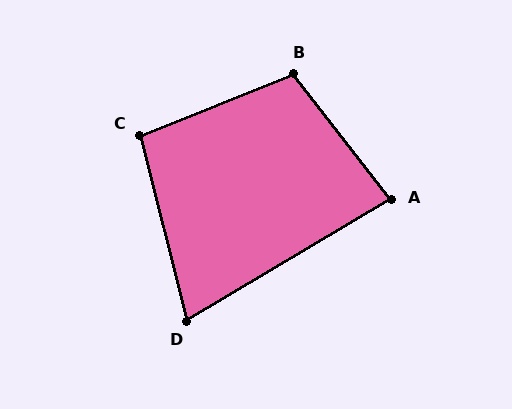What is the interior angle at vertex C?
Approximately 97 degrees (obtuse).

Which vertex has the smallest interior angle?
D, at approximately 74 degrees.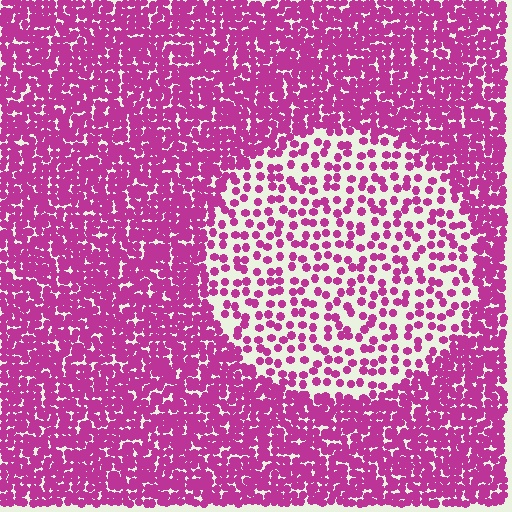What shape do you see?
I see a circle.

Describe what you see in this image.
The image contains small magenta elements arranged at two different densities. A circle-shaped region is visible where the elements are less densely packed than the surrounding area.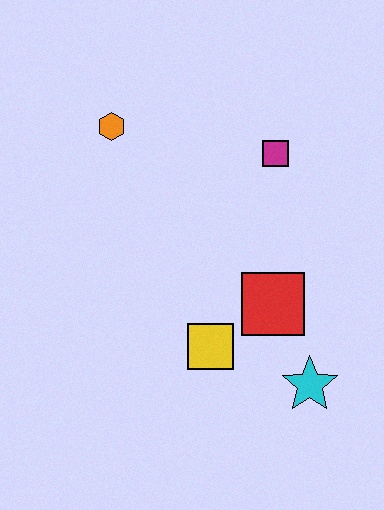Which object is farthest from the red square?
The orange hexagon is farthest from the red square.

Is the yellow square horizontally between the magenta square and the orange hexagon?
Yes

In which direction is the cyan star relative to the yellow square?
The cyan star is to the right of the yellow square.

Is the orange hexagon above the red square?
Yes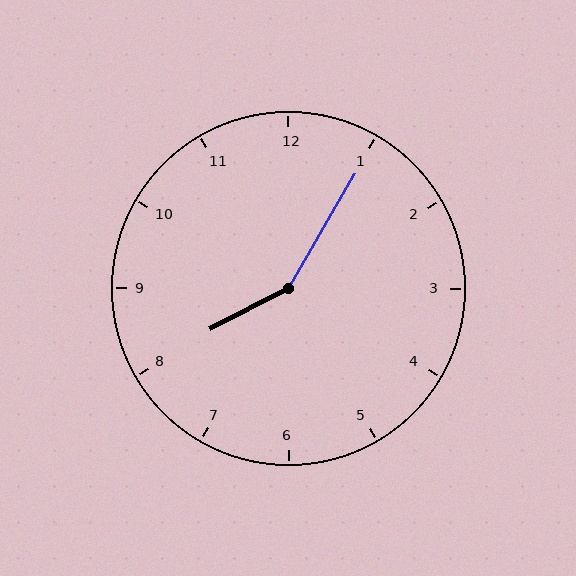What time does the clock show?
8:05.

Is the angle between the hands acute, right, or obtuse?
It is obtuse.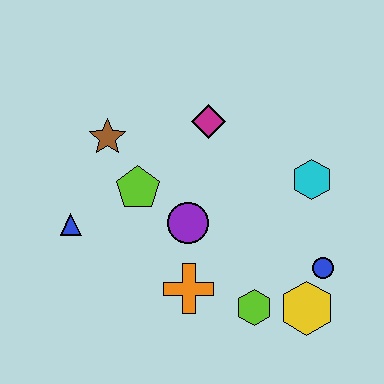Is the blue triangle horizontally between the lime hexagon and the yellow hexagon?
No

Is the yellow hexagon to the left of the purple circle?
No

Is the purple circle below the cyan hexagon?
Yes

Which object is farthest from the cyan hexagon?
The blue triangle is farthest from the cyan hexagon.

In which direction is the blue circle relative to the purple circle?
The blue circle is to the right of the purple circle.